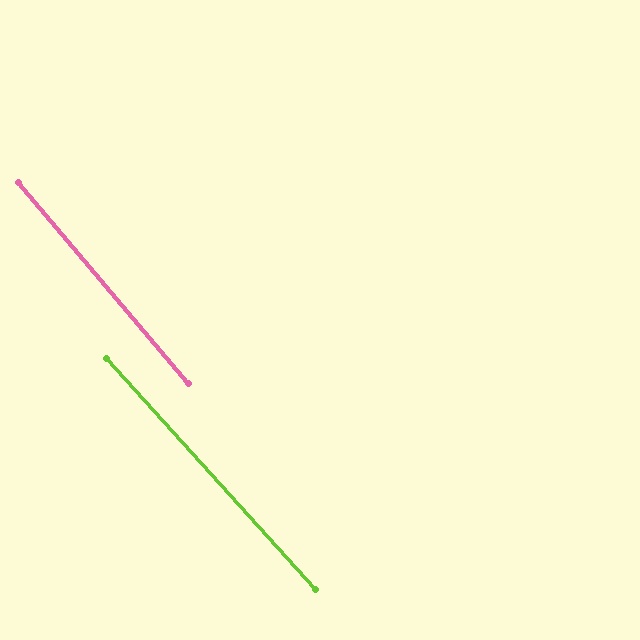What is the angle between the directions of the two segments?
Approximately 2 degrees.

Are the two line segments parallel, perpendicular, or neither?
Parallel — their directions differ by only 1.9°.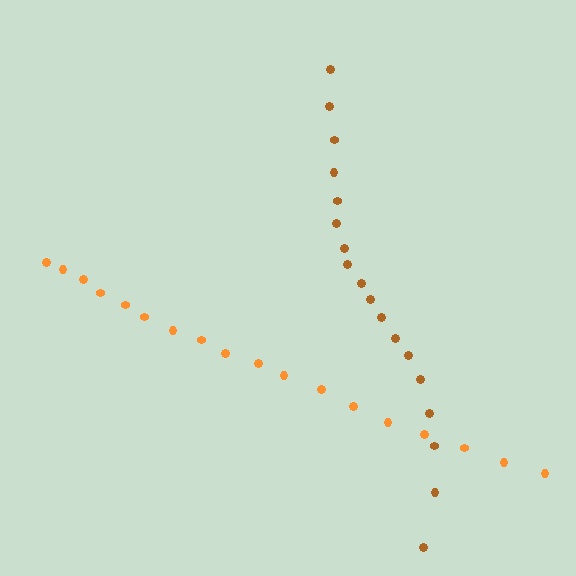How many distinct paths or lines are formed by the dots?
There are 2 distinct paths.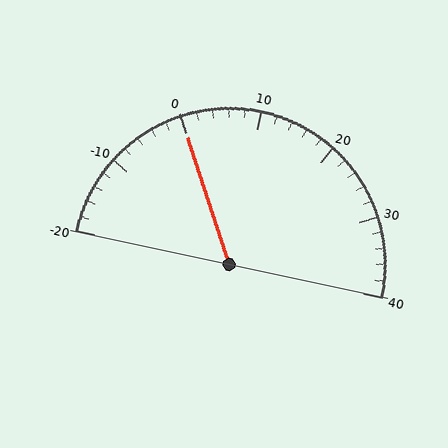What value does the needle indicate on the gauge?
The needle indicates approximately 0.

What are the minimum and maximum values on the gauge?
The gauge ranges from -20 to 40.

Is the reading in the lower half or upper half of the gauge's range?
The reading is in the lower half of the range (-20 to 40).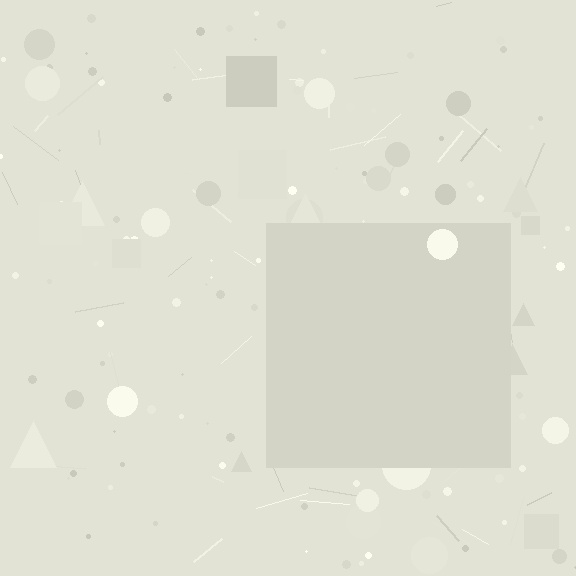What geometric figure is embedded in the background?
A square is embedded in the background.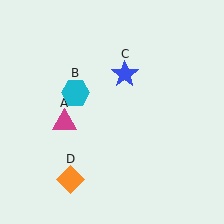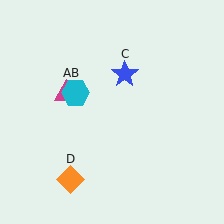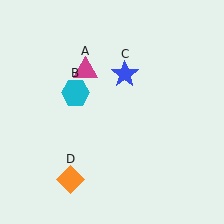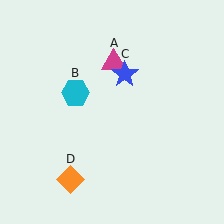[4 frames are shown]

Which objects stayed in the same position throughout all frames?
Cyan hexagon (object B) and blue star (object C) and orange diamond (object D) remained stationary.